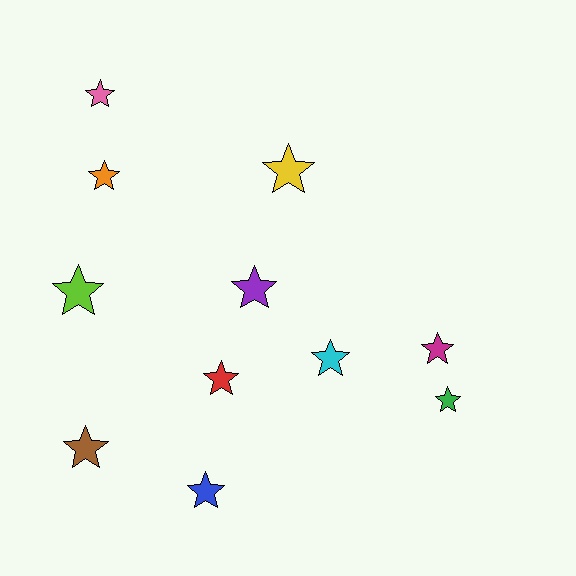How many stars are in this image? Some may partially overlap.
There are 11 stars.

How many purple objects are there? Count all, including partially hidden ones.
There is 1 purple object.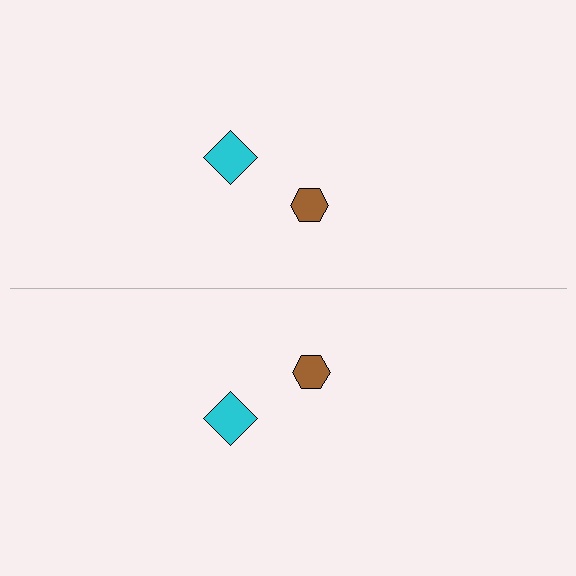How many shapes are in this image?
There are 4 shapes in this image.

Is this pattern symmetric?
Yes, this pattern has bilateral (reflection) symmetry.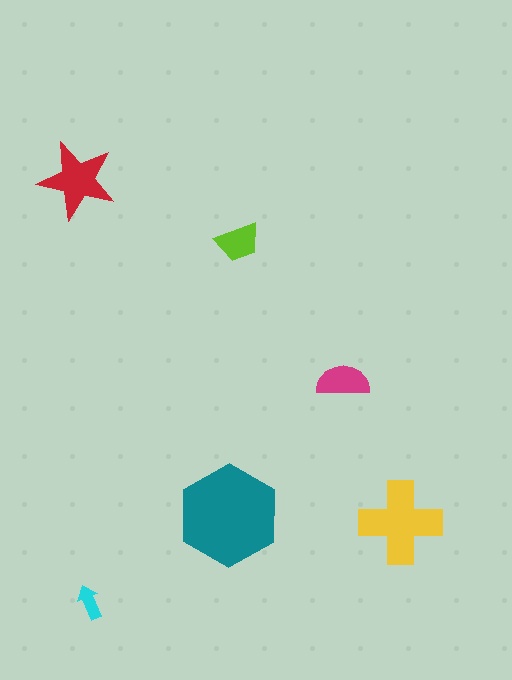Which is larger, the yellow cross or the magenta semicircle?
The yellow cross.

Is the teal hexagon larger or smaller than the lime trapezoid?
Larger.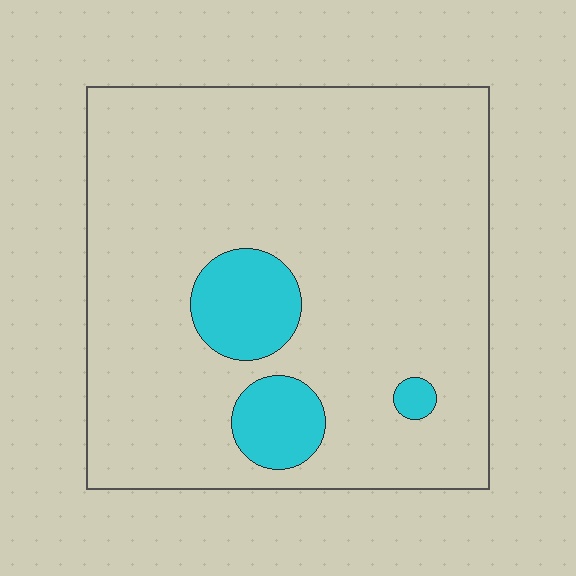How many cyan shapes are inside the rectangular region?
3.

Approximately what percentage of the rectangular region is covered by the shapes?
Approximately 10%.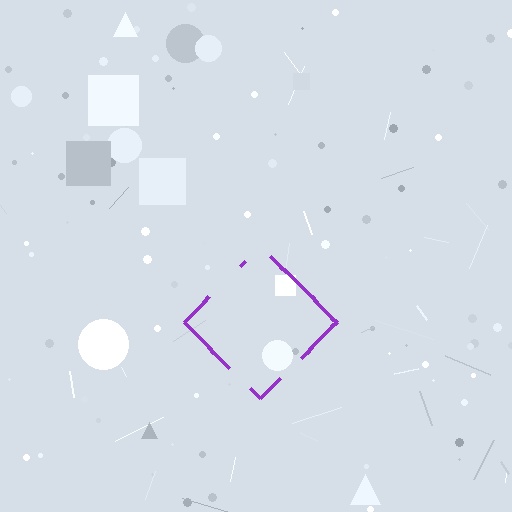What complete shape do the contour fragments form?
The contour fragments form a diamond.